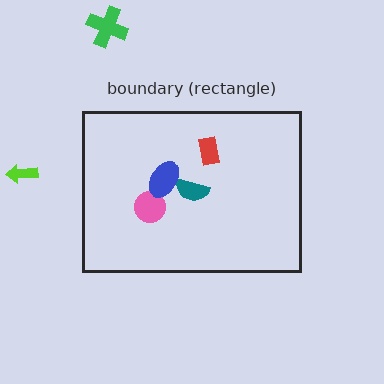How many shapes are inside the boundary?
4 inside, 2 outside.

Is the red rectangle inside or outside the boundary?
Inside.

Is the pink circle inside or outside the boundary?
Inside.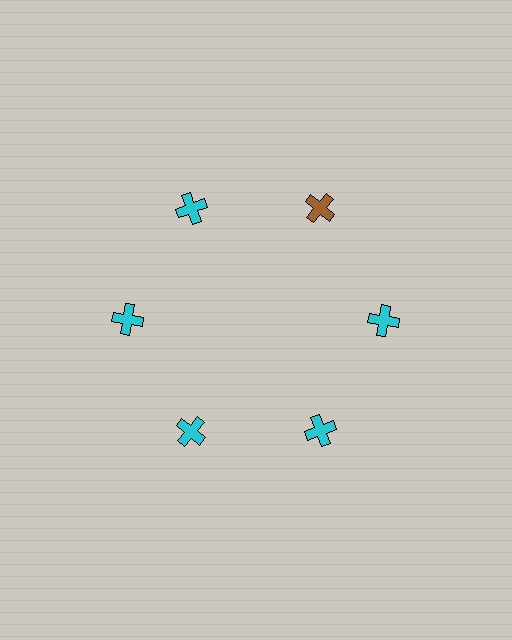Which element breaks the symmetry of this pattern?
The brown cross at roughly the 1 o'clock position breaks the symmetry. All other shapes are cyan crosses.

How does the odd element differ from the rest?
It has a different color: brown instead of cyan.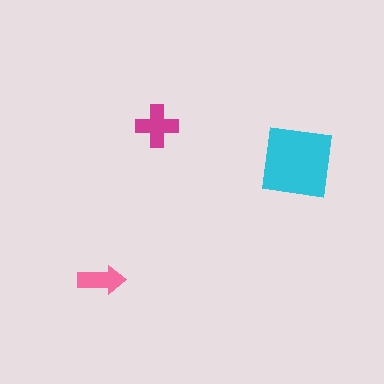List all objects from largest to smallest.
The cyan square, the magenta cross, the pink arrow.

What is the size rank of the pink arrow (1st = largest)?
3rd.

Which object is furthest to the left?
The pink arrow is leftmost.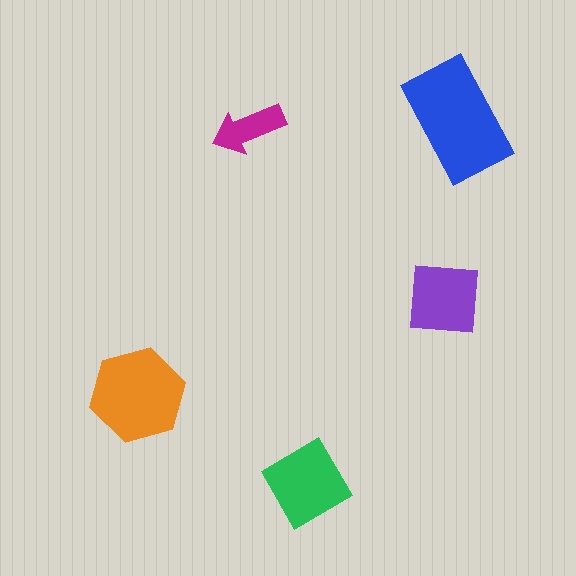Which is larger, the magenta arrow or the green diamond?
The green diamond.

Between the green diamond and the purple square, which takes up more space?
The green diamond.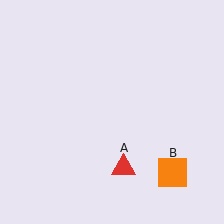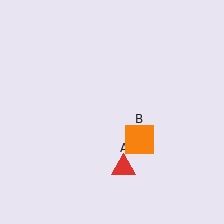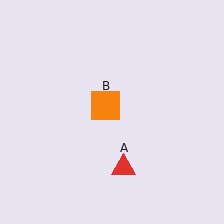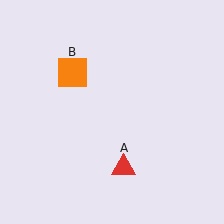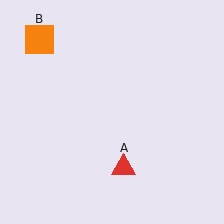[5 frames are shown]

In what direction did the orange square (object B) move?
The orange square (object B) moved up and to the left.